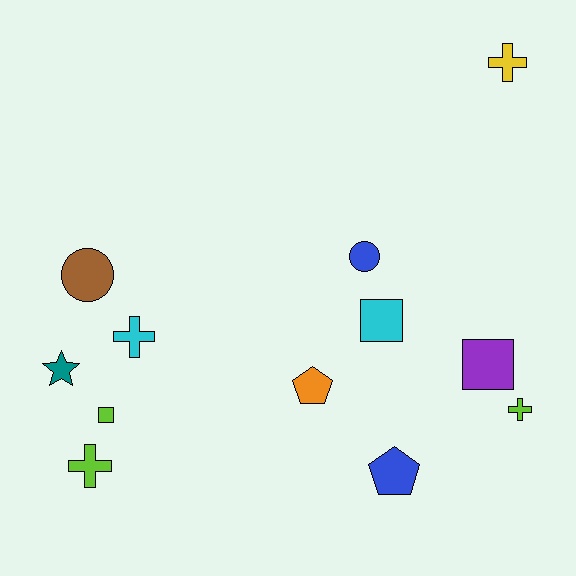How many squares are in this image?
There are 3 squares.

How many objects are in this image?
There are 12 objects.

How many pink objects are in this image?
There are no pink objects.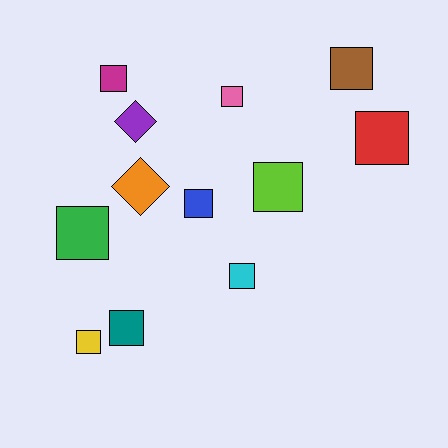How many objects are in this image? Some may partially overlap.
There are 12 objects.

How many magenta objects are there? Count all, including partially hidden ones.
There is 1 magenta object.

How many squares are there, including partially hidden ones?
There are 10 squares.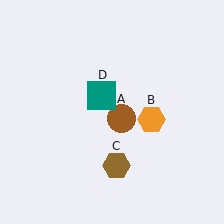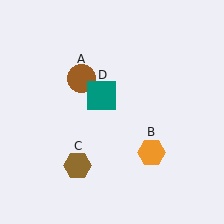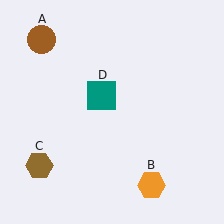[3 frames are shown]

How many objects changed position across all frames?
3 objects changed position: brown circle (object A), orange hexagon (object B), brown hexagon (object C).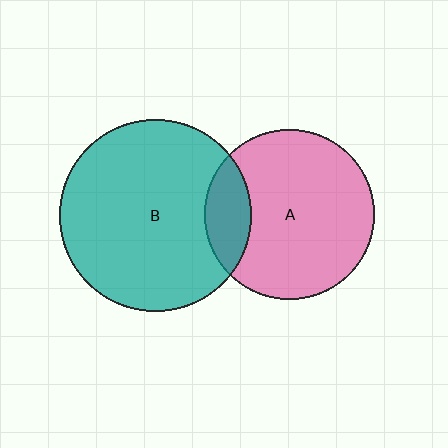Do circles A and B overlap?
Yes.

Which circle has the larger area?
Circle B (teal).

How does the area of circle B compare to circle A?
Approximately 1.3 times.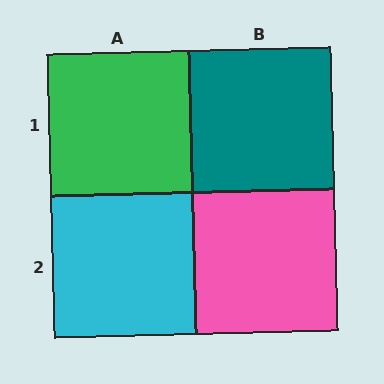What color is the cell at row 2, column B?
Pink.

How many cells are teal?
1 cell is teal.